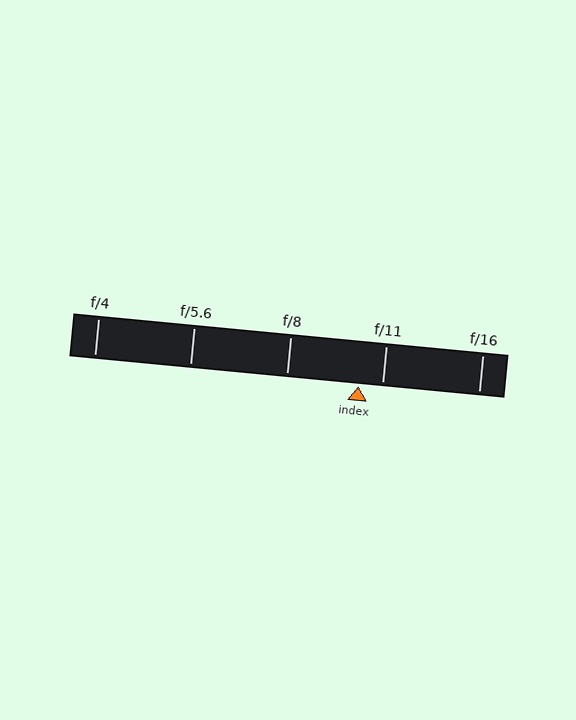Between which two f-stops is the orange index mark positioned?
The index mark is between f/8 and f/11.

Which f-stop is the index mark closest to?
The index mark is closest to f/11.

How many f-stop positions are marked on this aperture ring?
There are 5 f-stop positions marked.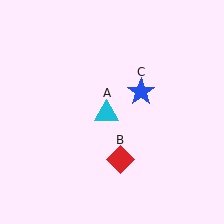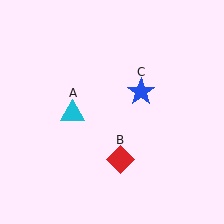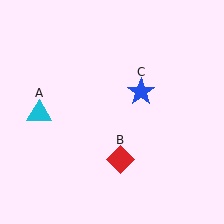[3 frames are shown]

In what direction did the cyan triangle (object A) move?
The cyan triangle (object A) moved left.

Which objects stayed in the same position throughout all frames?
Red diamond (object B) and blue star (object C) remained stationary.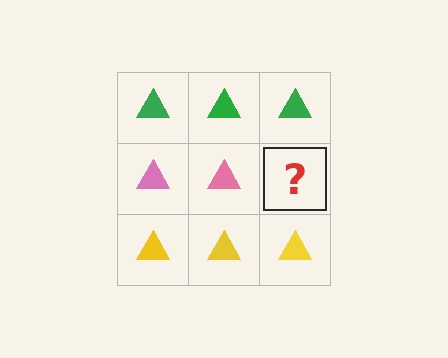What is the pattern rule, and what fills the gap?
The rule is that each row has a consistent color. The gap should be filled with a pink triangle.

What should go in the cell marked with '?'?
The missing cell should contain a pink triangle.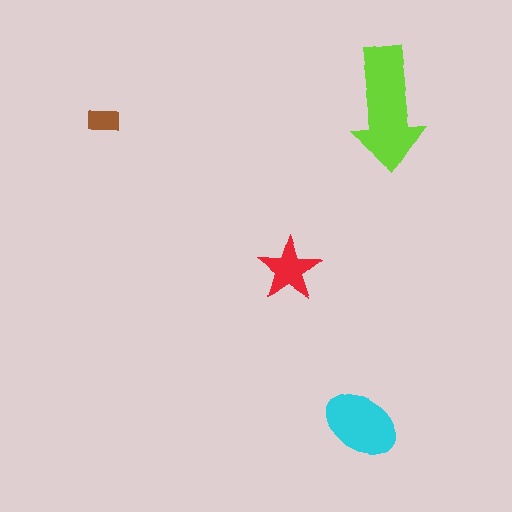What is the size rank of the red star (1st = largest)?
3rd.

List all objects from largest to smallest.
The lime arrow, the cyan ellipse, the red star, the brown rectangle.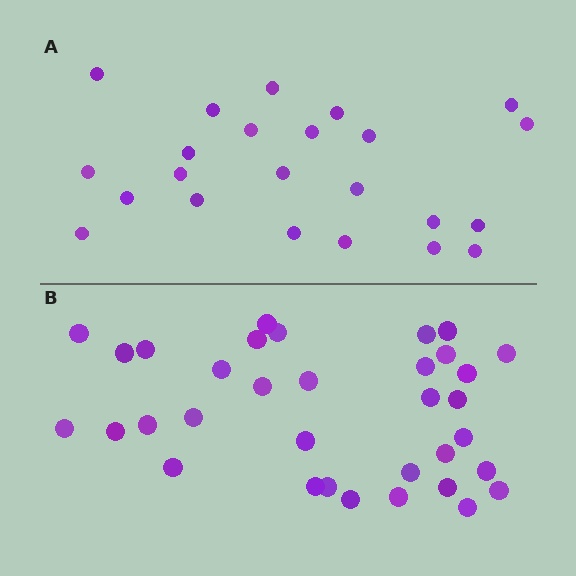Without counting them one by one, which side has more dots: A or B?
Region B (the bottom region) has more dots.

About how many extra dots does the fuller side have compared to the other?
Region B has roughly 12 or so more dots than region A.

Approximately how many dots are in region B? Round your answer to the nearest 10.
About 30 dots. (The exact count is 34, which rounds to 30.)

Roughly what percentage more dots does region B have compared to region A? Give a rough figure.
About 50% more.